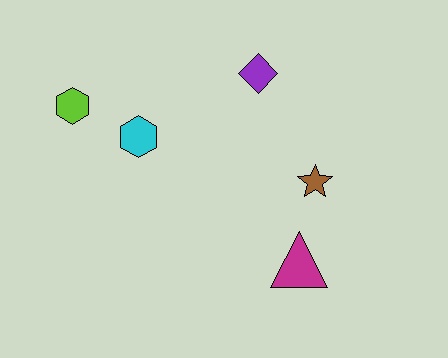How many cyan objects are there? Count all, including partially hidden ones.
There is 1 cyan object.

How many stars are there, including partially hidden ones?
There is 1 star.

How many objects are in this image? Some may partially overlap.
There are 5 objects.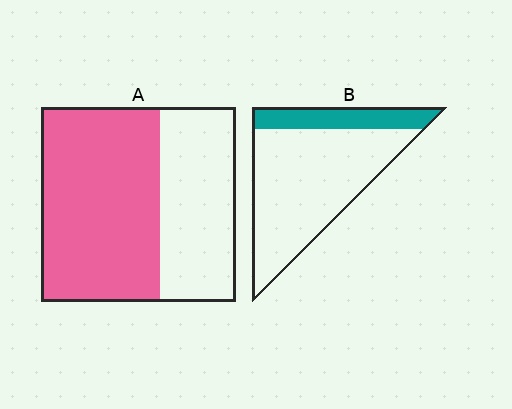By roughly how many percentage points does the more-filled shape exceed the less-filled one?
By roughly 40 percentage points (A over B).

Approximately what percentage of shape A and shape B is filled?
A is approximately 60% and B is approximately 20%.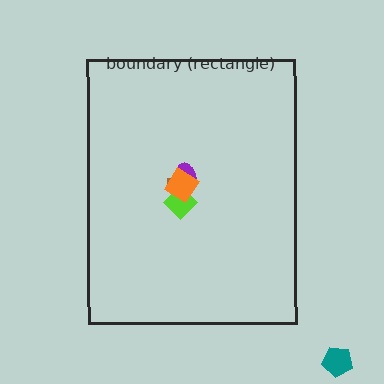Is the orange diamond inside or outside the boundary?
Inside.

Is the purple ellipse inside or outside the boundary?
Inside.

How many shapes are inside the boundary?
4 inside, 1 outside.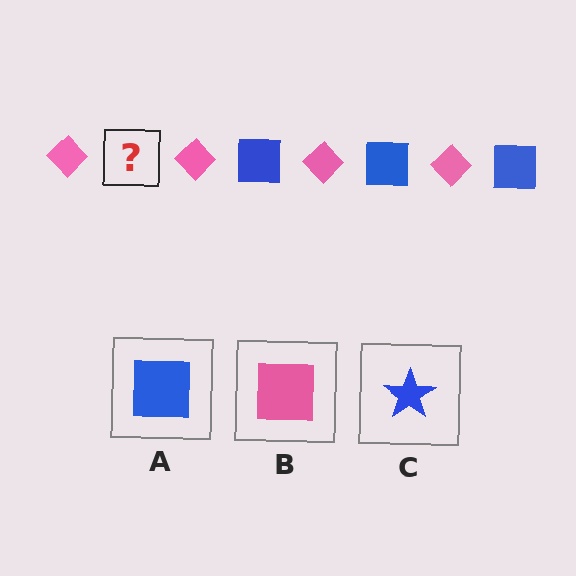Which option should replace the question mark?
Option A.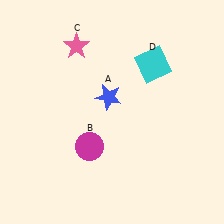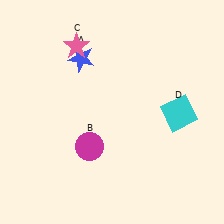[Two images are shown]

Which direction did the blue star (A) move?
The blue star (A) moved up.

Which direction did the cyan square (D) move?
The cyan square (D) moved down.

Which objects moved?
The objects that moved are: the blue star (A), the cyan square (D).